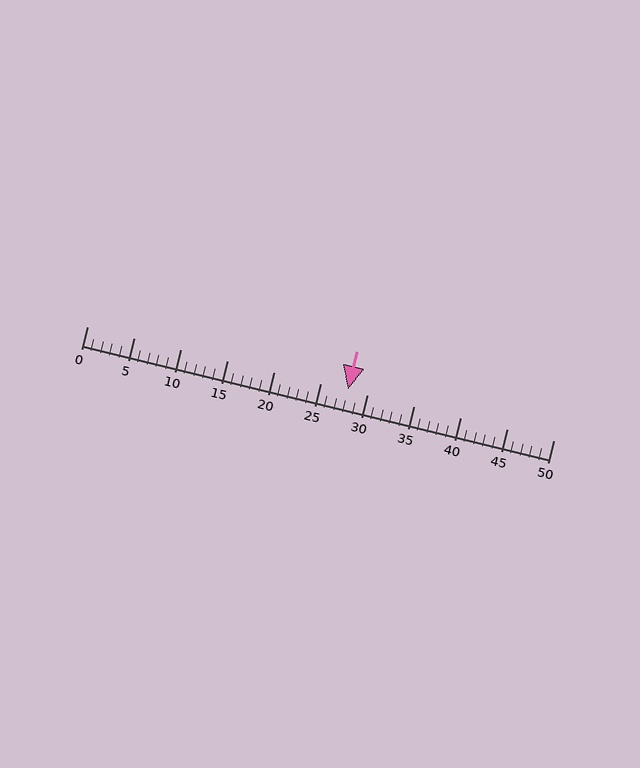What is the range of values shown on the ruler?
The ruler shows values from 0 to 50.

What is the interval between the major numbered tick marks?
The major tick marks are spaced 5 units apart.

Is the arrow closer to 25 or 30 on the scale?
The arrow is closer to 30.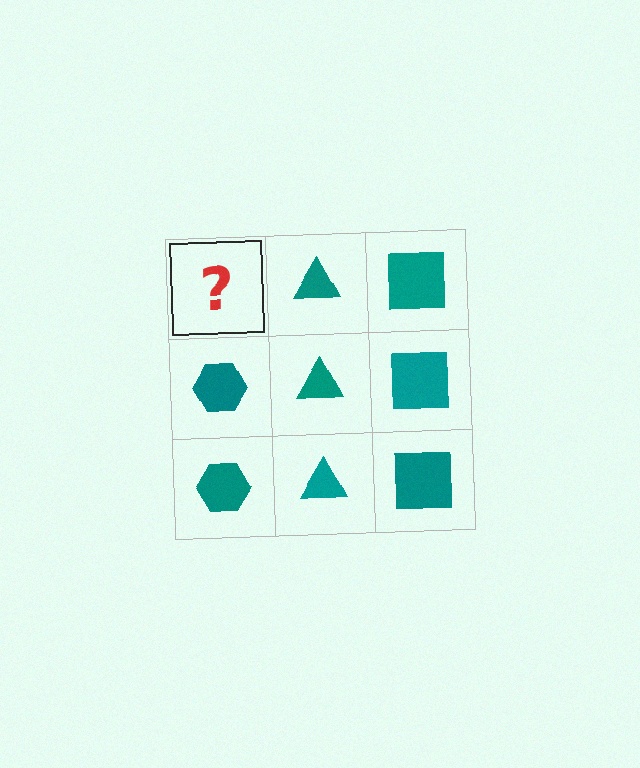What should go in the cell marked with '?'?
The missing cell should contain a teal hexagon.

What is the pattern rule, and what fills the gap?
The rule is that each column has a consistent shape. The gap should be filled with a teal hexagon.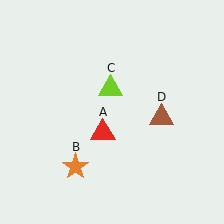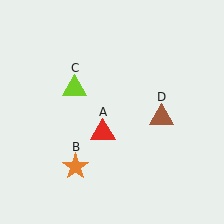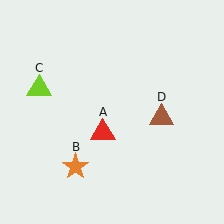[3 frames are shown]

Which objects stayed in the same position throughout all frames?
Red triangle (object A) and orange star (object B) and brown triangle (object D) remained stationary.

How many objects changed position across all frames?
1 object changed position: lime triangle (object C).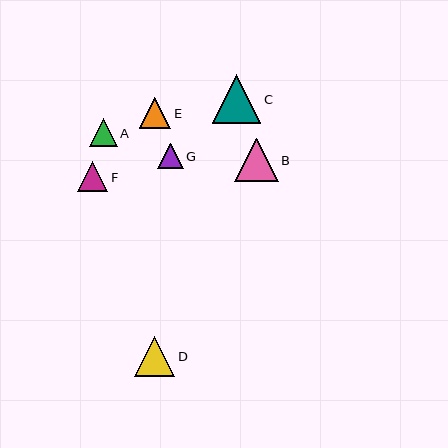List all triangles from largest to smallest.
From largest to smallest: C, B, D, E, F, A, G.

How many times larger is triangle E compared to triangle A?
Triangle E is approximately 1.1 times the size of triangle A.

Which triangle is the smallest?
Triangle G is the smallest with a size of approximately 26 pixels.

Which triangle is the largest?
Triangle C is the largest with a size of approximately 49 pixels.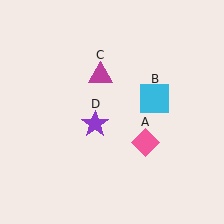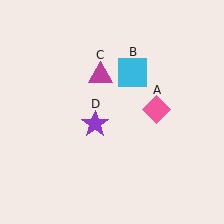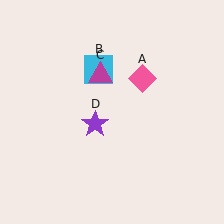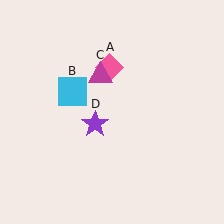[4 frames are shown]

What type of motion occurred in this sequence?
The pink diamond (object A), cyan square (object B) rotated counterclockwise around the center of the scene.